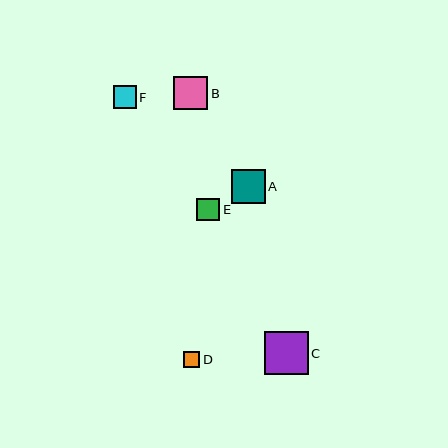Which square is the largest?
Square C is the largest with a size of approximately 43 pixels.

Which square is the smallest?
Square D is the smallest with a size of approximately 16 pixels.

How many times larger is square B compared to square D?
Square B is approximately 2.1 times the size of square D.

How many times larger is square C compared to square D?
Square C is approximately 2.8 times the size of square D.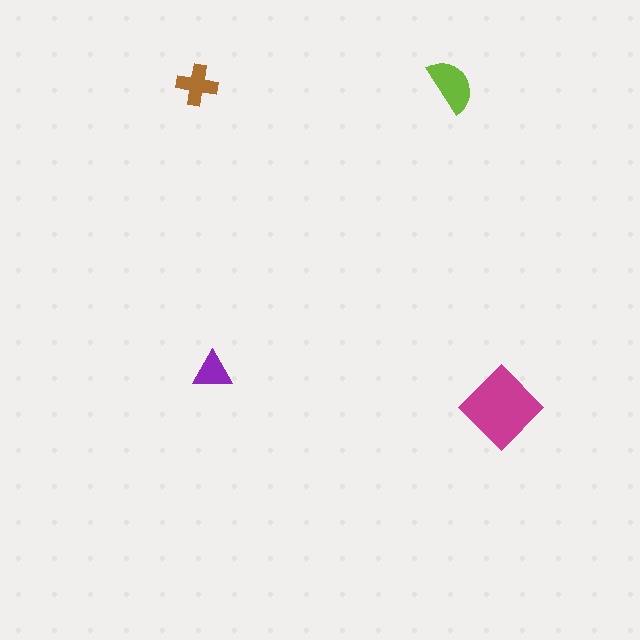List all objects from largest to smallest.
The magenta diamond, the lime semicircle, the brown cross, the purple triangle.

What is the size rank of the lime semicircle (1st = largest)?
2nd.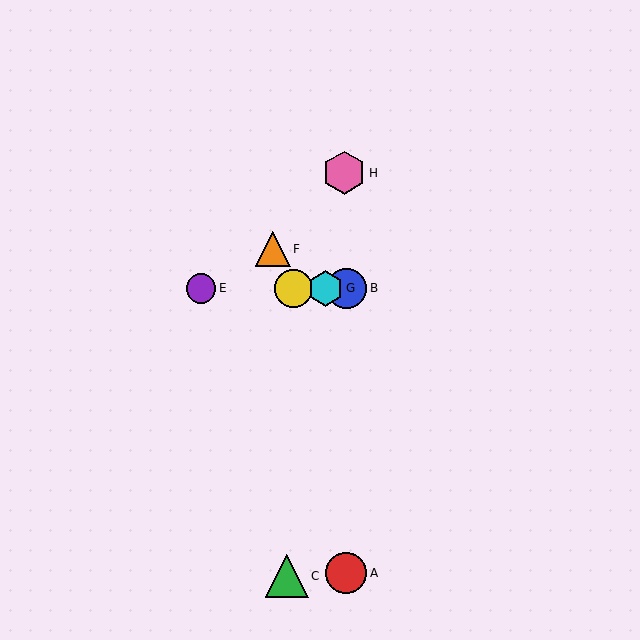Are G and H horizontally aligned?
No, G is at y≈288 and H is at y≈173.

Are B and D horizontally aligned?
Yes, both are at y≈288.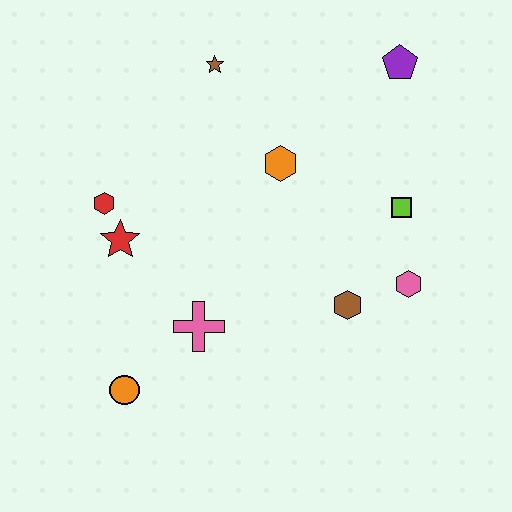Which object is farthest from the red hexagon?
The purple pentagon is farthest from the red hexagon.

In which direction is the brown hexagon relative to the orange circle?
The brown hexagon is to the right of the orange circle.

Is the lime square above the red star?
Yes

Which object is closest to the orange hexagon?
The brown star is closest to the orange hexagon.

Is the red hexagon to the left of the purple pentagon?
Yes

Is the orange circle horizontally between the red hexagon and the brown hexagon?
Yes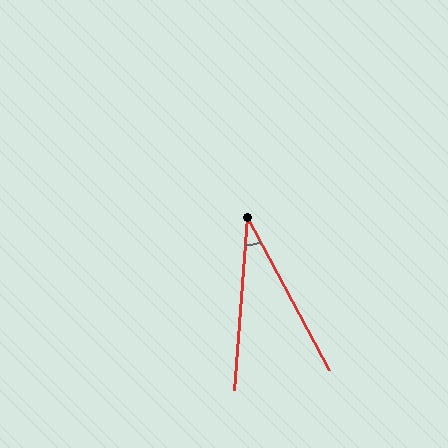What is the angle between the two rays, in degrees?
Approximately 33 degrees.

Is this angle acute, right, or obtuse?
It is acute.